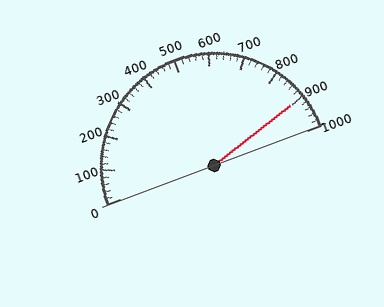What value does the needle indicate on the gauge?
The needle indicates approximately 900.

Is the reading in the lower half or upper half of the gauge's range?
The reading is in the upper half of the range (0 to 1000).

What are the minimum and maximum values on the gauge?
The gauge ranges from 0 to 1000.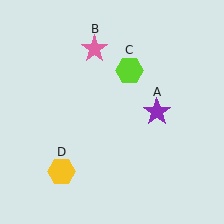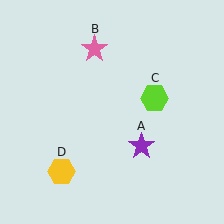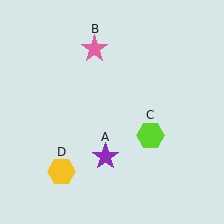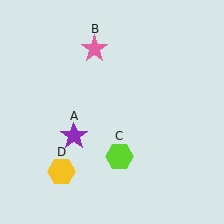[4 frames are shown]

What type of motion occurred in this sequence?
The purple star (object A), lime hexagon (object C) rotated clockwise around the center of the scene.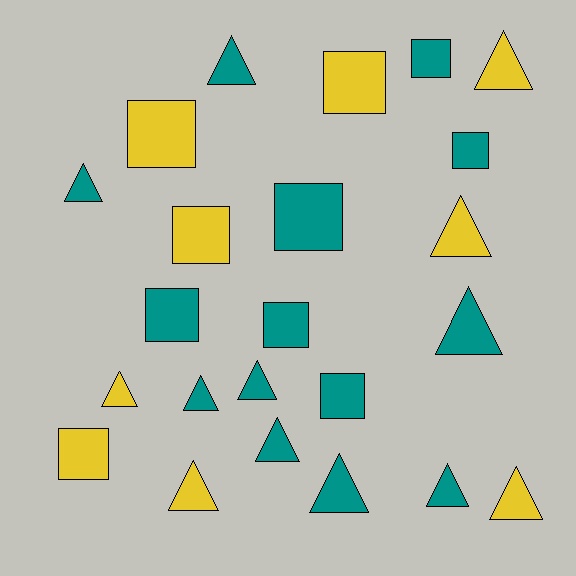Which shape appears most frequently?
Triangle, with 13 objects.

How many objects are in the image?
There are 23 objects.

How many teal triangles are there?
There are 8 teal triangles.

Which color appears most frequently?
Teal, with 14 objects.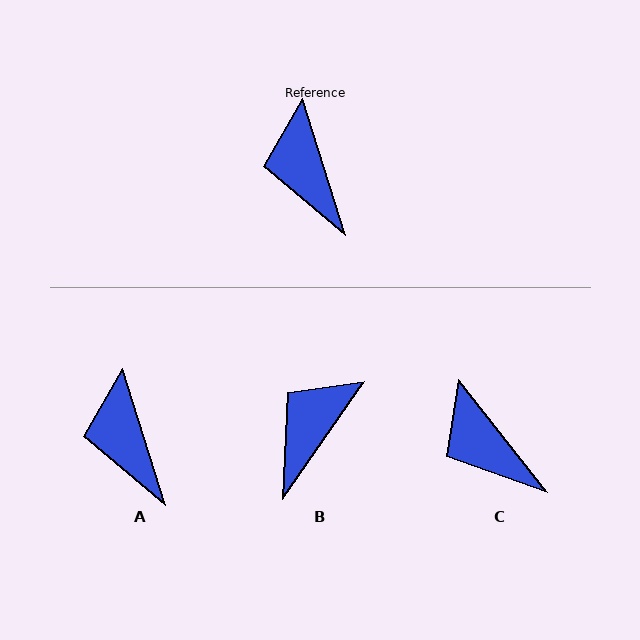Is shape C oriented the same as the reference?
No, it is off by about 21 degrees.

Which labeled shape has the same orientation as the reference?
A.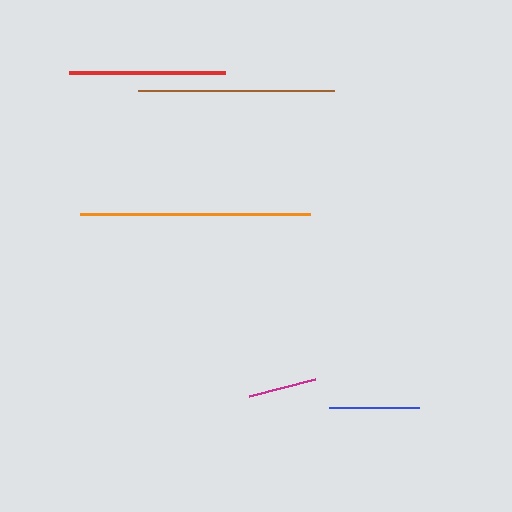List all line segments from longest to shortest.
From longest to shortest: orange, brown, red, blue, magenta.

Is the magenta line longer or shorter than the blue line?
The blue line is longer than the magenta line.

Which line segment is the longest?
The orange line is the longest at approximately 231 pixels.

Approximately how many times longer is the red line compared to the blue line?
The red line is approximately 1.7 times the length of the blue line.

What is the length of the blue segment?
The blue segment is approximately 90 pixels long.